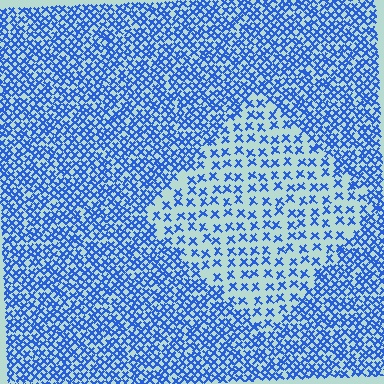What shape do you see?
I see a diamond.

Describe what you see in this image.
The image contains small blue elements arranged at two different densities. A diamond-shaped region is visible where the elements are less densely packed than the surrounding area.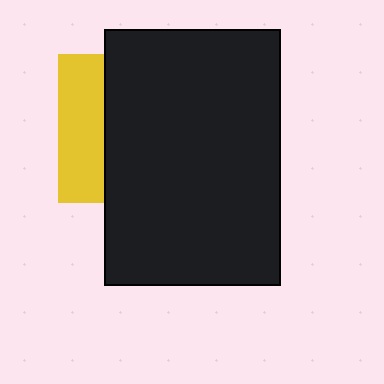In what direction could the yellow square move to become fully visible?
The yellow square could move left. That would shift it out from behind the black rectangle entirely.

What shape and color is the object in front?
The object in front is a black rectangle.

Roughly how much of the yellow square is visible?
A small part of it is visible (roughly 31%).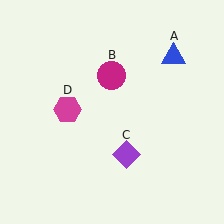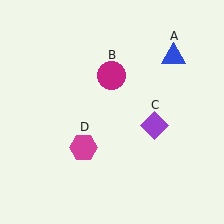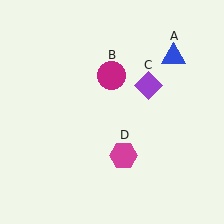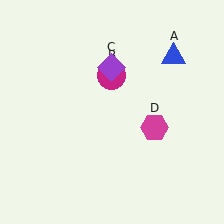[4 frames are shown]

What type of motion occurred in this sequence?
The purple diamond (object C), magenta hexagon (object D) rotated counterclockwise around the center of the scene.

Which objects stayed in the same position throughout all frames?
Blue triangle (object A) and magenta circle (object B) remained stationary.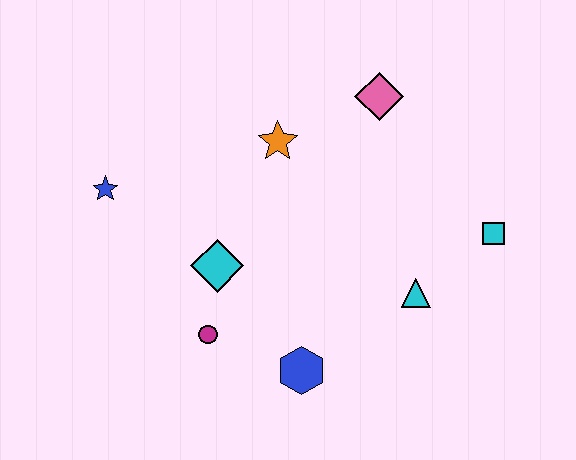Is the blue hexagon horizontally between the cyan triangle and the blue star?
Yes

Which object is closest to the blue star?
The cyan diamond is closest to the blue star.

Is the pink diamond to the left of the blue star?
No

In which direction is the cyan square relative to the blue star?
The cyan square is to the right of the blue star.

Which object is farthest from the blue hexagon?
The pink diamond is farthest from the blue hexagon.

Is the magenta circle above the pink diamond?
No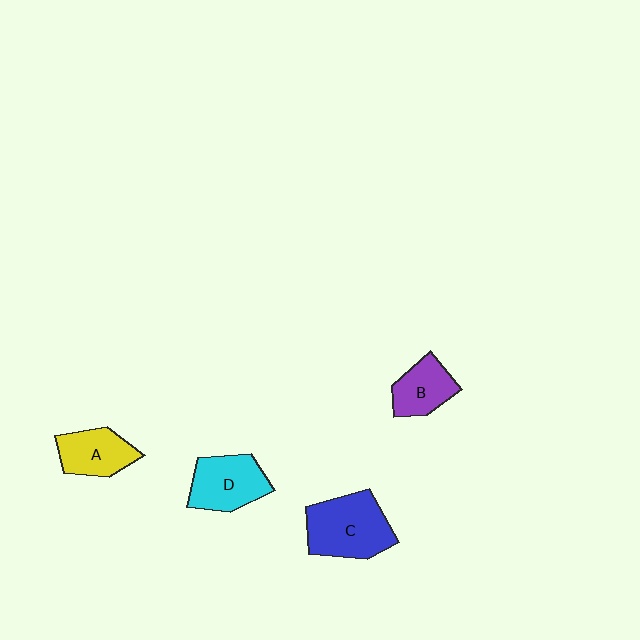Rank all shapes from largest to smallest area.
From largest to smallest: C (blue), D (cyan), A (yellow), B (purple).